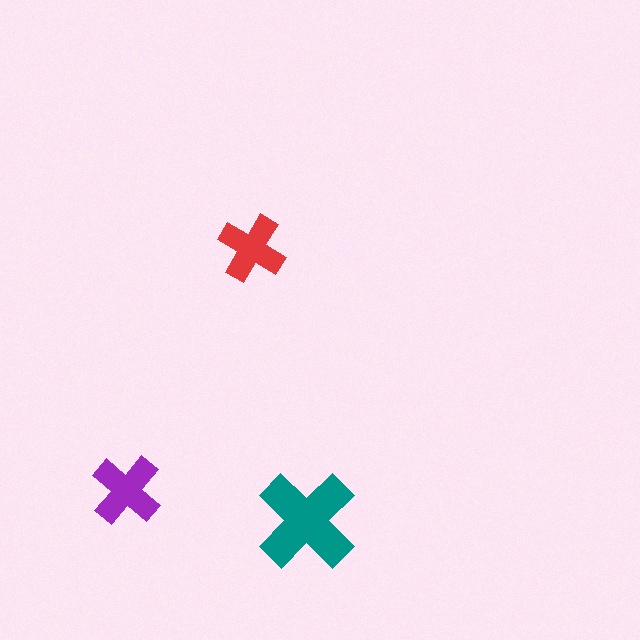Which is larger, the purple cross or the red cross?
The purple one.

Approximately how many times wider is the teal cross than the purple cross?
About 1.5 times wider.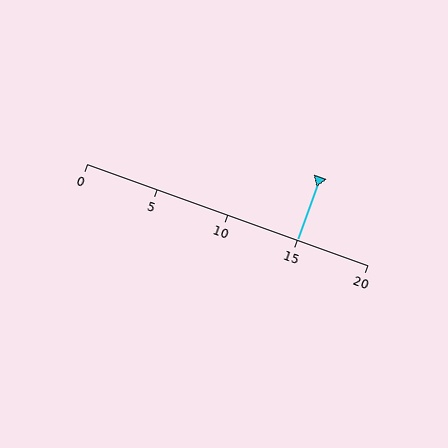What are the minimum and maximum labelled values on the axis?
The axis runs from 0 to 20.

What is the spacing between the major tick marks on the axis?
The major ticks are spaced 5 apart.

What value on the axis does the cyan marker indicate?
The marker indicates approximately 15.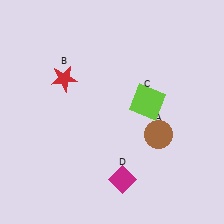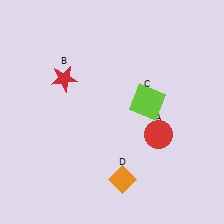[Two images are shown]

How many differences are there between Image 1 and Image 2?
There are 2 differences between the two images.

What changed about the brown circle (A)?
In Image 1, A is brown. In Image 2, it changed to red.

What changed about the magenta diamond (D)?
In Image 1, D is magenta. In Image 2, it changed to orange.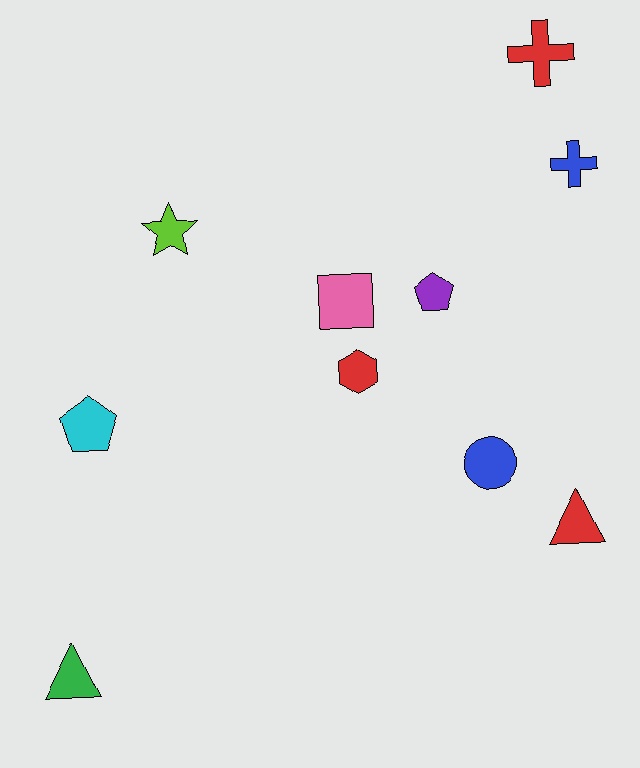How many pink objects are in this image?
There is 1 pink object.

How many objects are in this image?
There are 10 objects.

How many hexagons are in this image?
There is 1 hexagon.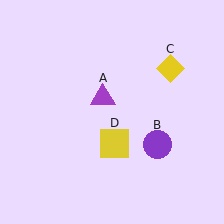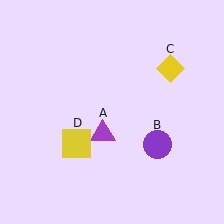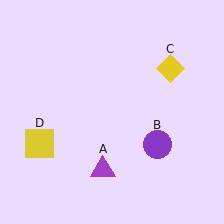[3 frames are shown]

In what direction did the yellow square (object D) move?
The yellow square (object D) moved left.